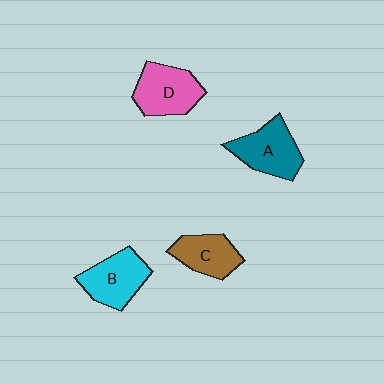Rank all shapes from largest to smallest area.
From largest to smallest: D (pink), A (teal), B (cyan), C (brown).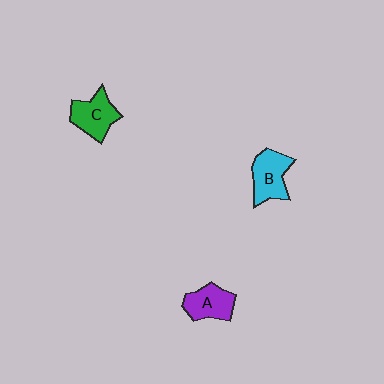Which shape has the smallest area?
Shape A (purple).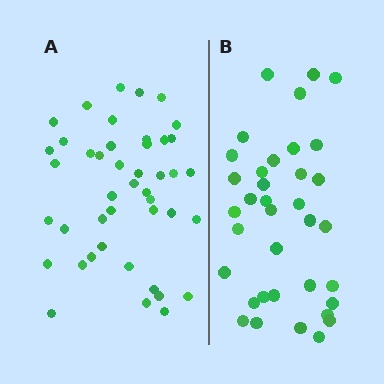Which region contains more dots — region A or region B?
Region A (the left region) has more dots.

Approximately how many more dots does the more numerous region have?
Region A has roughly 8 or so more dots than region B.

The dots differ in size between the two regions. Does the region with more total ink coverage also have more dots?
No. Region B has more total ink coverage because its dots are larger, but region A actually contains more individual dots. Total area can be misleading — the number of items is what matters here.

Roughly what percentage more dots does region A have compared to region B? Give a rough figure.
About 20% more.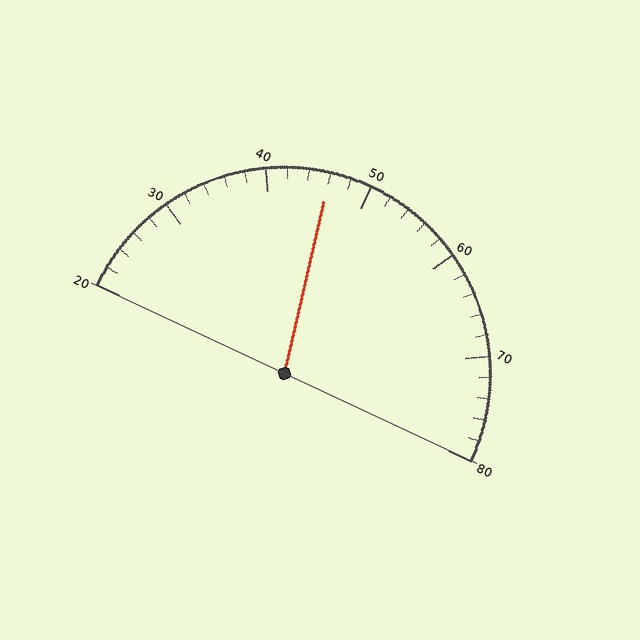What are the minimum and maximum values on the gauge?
The gauge ranges from 20 to 80.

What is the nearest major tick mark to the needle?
The nearest major tick mark is 50.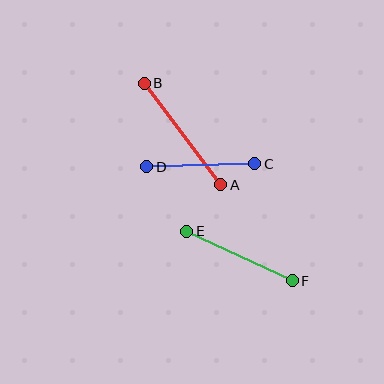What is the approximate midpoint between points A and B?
The midpoint is at approximately (183, 134) pixels.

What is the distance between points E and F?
The distance is approximately 117 pixels.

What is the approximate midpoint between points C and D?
The midpoint is at approximately (201, 165) pixels.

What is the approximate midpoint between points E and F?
The midpoint is at approximately (240, 256) pixels.